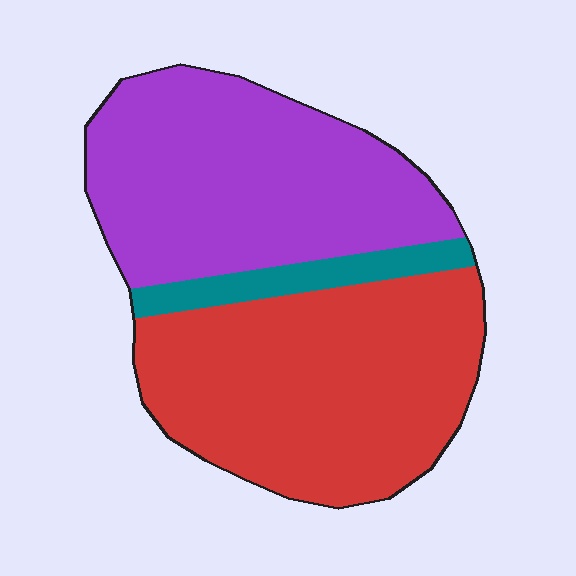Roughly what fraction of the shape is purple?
Purple takes up between a quarter and a half of the shape.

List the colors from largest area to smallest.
From largest to smallest: red, purple, teal.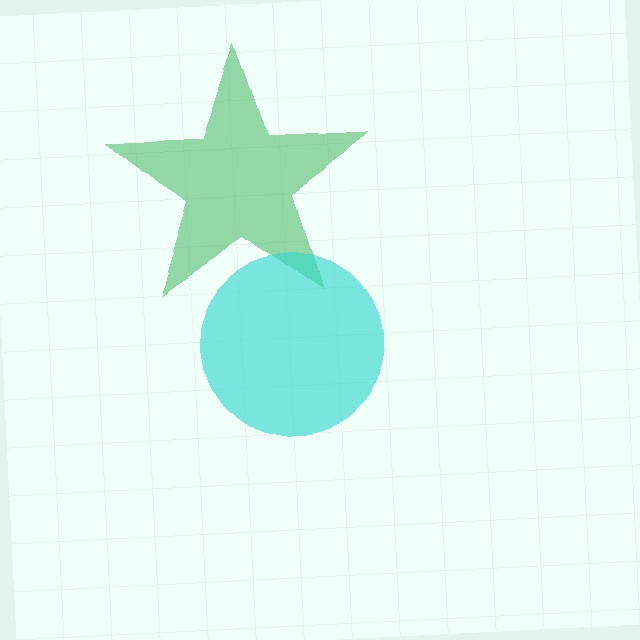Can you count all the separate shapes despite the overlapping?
Yes, there are 2 separate shapes.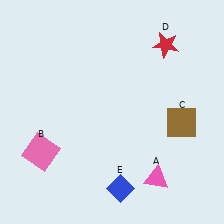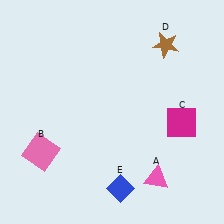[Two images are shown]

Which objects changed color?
C changed from brown to magenta. D changed from red to brown.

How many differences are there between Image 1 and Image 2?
There are 2 differences between the two images.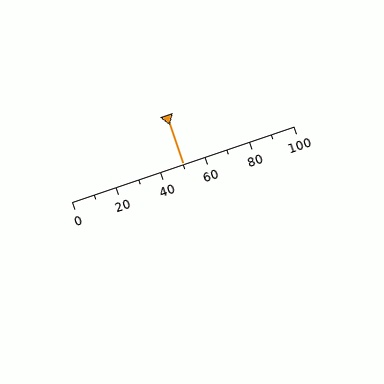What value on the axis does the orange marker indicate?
The marker indicates approximately 50.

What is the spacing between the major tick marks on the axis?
The major ticks are spaced 20 apart.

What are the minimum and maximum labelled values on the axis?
The axis runs from 0 to 100.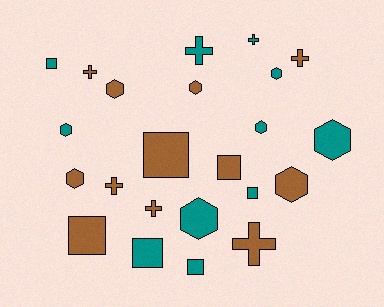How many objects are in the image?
There are 23 objects.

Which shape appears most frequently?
Hexagon, with 9 objects.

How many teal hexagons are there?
There are 5 teal hexagons.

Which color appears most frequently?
Brown, with 12 objects.